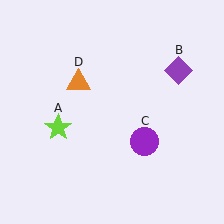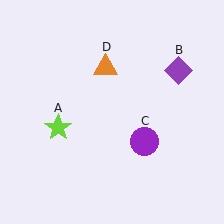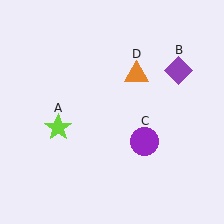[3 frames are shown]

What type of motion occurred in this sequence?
The orange triangle (object D) rotated clockwise around the center of the scene.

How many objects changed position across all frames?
1 object changed position: orange triangle (object D).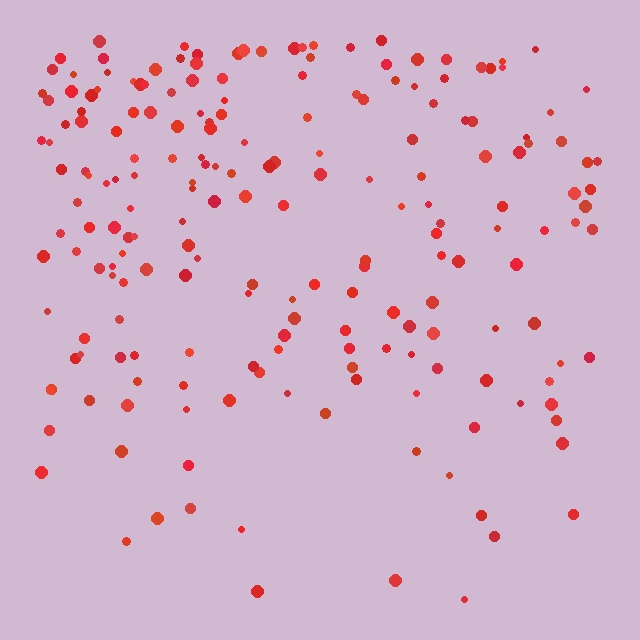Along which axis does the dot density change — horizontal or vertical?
Vertical.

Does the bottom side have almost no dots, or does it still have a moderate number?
Still a moderate number, just noticeably fewer than the top.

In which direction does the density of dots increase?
From bottom to top, with the top side densest.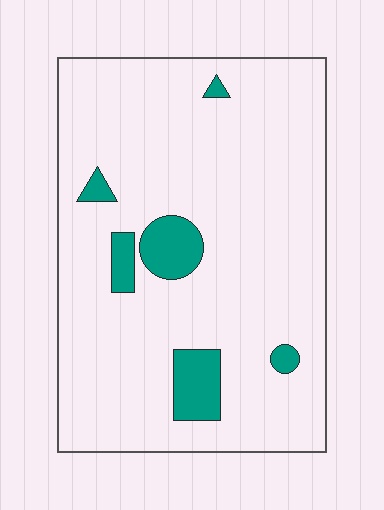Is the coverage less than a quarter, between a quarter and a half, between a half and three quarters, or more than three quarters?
Less than a quarter.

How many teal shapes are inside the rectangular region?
6.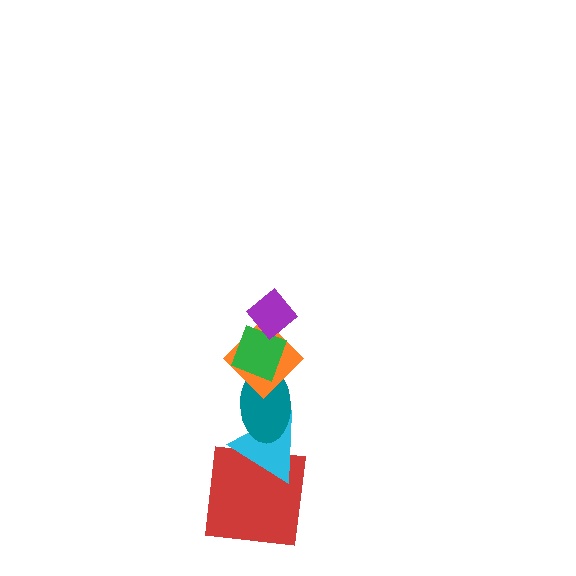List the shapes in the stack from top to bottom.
From top to bottom: the purple diamond, the green diamond, the orange diamond, the teal ellipse, the cyan triangle, the red square.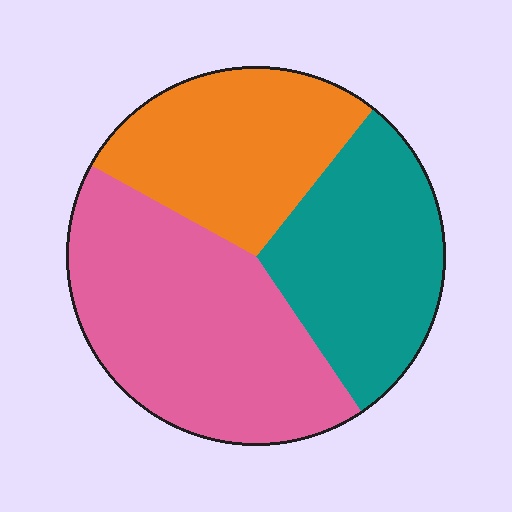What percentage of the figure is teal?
Teal takes up about one third (1/3) of the figure.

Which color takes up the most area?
Pink, at roughly 40%.